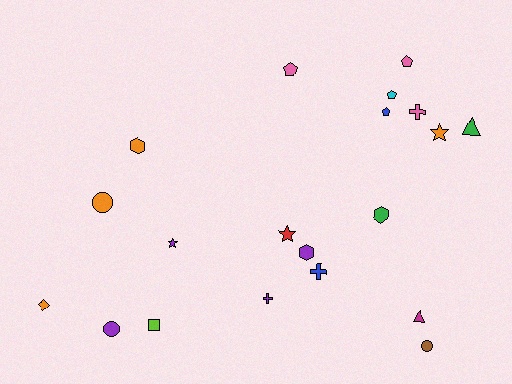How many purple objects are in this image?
There are 4 purple objects.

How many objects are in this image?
There are 20 objects.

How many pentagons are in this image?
There are 4 pentagons.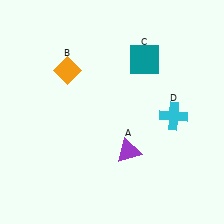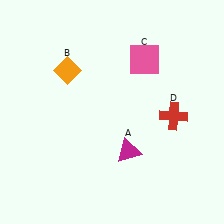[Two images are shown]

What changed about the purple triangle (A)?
In Image 1, A is purple. In Image 2, it changed to magenta.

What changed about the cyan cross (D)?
In Image 1, D is cyan. In Image 2, it changed to red.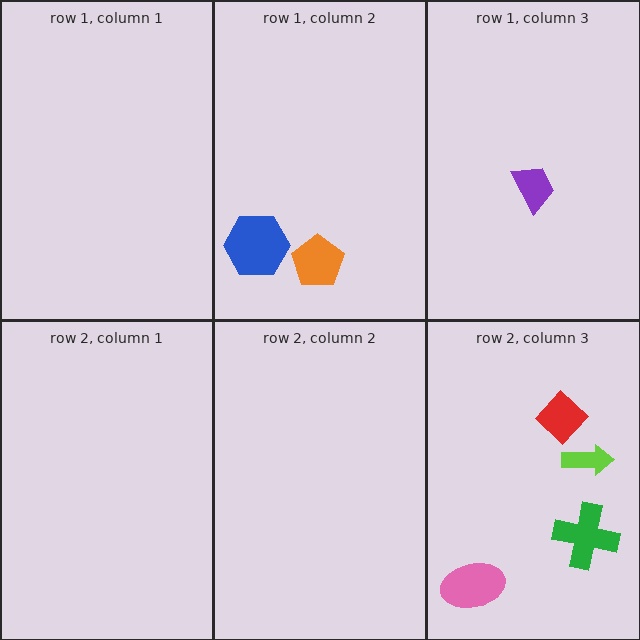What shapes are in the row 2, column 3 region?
The lime arrow, the green cross, the red diamond, the pink ellipse.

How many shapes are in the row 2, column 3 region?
4.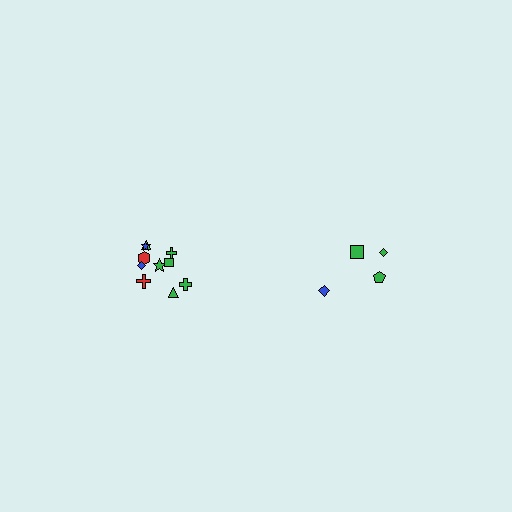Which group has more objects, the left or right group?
The left group.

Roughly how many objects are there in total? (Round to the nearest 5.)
Roughly 15 objects in total.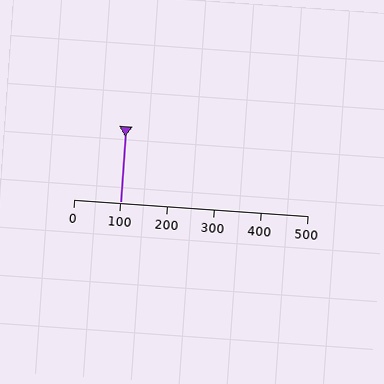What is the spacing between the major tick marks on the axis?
The major ticks are spaced 100 apart.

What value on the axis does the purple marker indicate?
The marker indicates approximately 100.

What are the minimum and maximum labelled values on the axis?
The axis runs from 0 to 500.